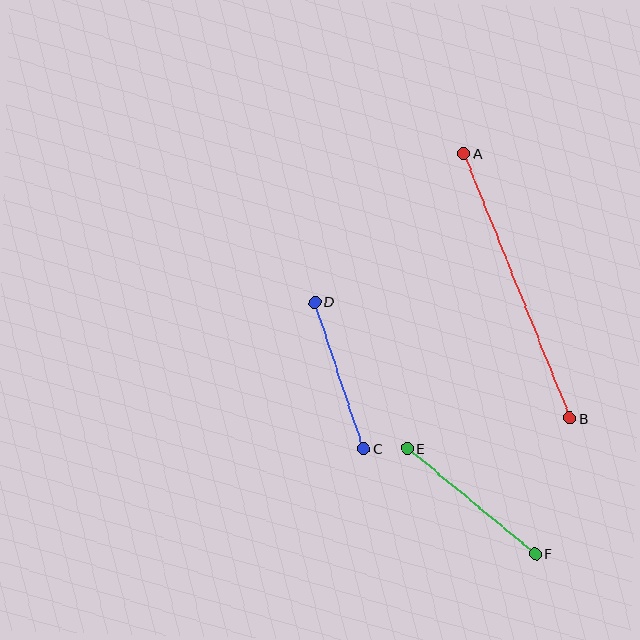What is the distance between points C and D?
The distance is approximately 154 pixels.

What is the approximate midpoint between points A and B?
The midpoint is at approximately (517, 286) pixels.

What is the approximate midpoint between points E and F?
The midpoint is at approximately (471, 501) pixels.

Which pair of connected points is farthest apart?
Points A and B are farthest apart.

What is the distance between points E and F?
The distance is approximately 166 pixels.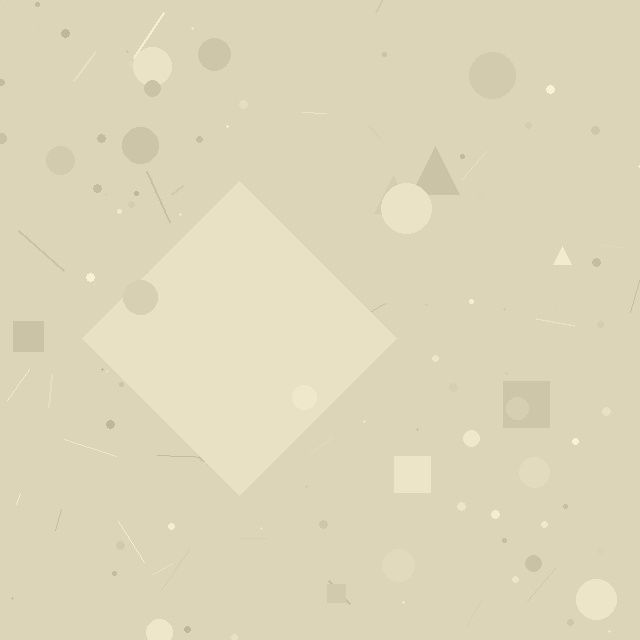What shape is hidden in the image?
A diamond is hidden in the image.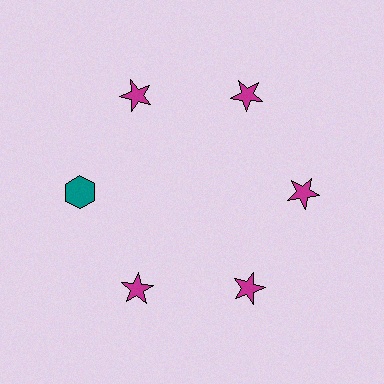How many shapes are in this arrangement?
There are 6 shapes arranged in a ring pattern.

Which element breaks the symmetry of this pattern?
The teal hexagon at roughly the 9 o'clock position breaks the symmetry. All other shapes are magenta stars.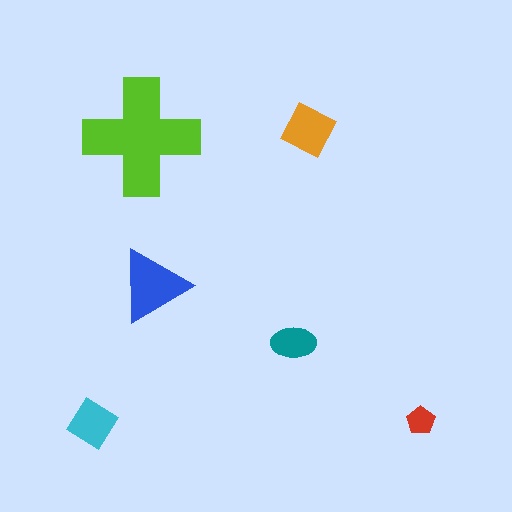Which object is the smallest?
The red pentagon.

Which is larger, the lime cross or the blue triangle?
The lime cross.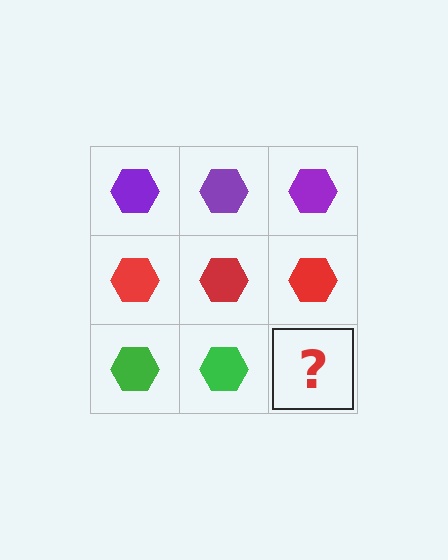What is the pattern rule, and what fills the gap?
The rule is that each row has a consistent color. The gap should be filled with a green hexagon.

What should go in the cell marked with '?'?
The missing cell should contain a green hexagon.